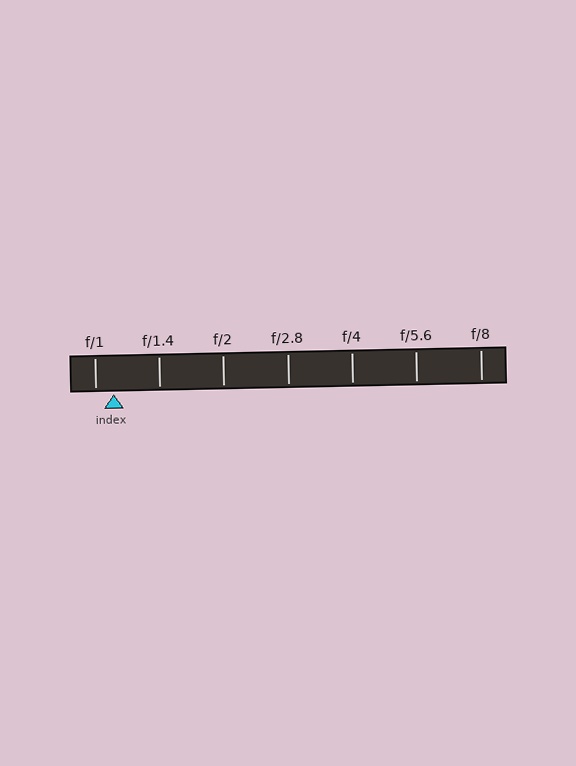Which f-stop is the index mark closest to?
The index mark is closest to f/1.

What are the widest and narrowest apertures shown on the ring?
The widest aperture shown is f/1 and the narrowest is f/8.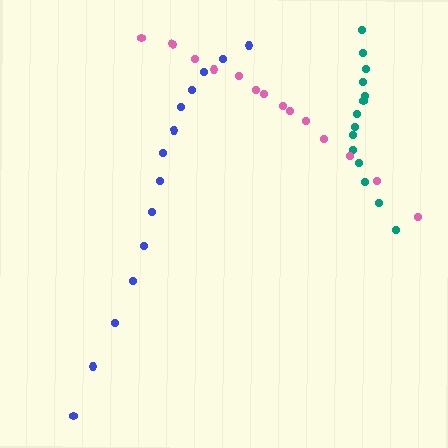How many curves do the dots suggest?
There are 3 distinct paths.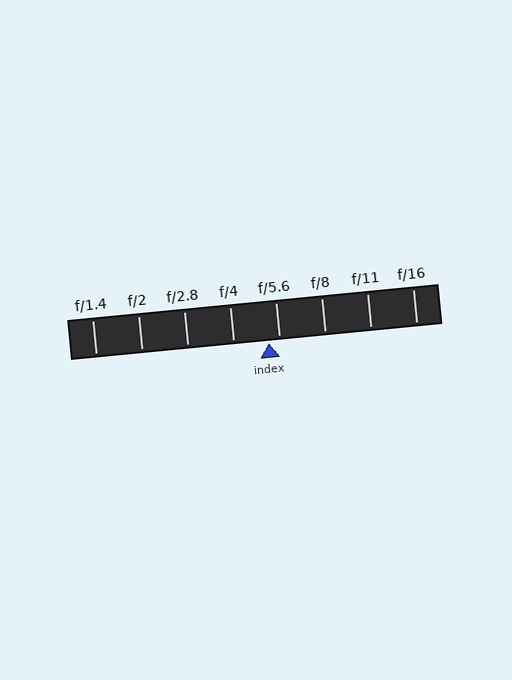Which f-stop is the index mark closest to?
The index mark is closest to f/5.6.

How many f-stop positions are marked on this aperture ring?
There are 8 f-stop positions marked.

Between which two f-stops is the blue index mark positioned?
The index mark is between f/4 and f/5.6.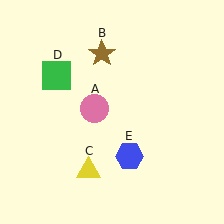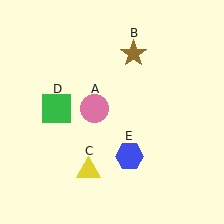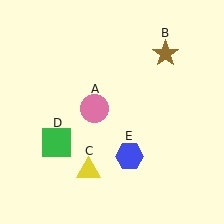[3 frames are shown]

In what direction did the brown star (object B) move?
The brown star (object B) moved right.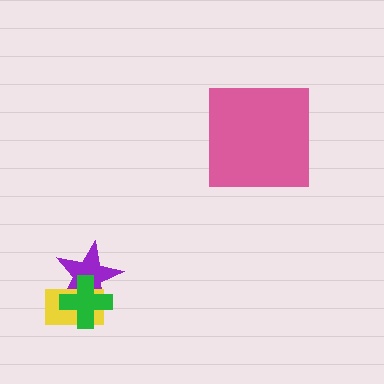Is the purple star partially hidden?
Yes, it is partially covered by another shape.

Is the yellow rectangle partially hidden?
Yes, it is partially covered by another shape.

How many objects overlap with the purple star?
2 objects overlap with the purple star.